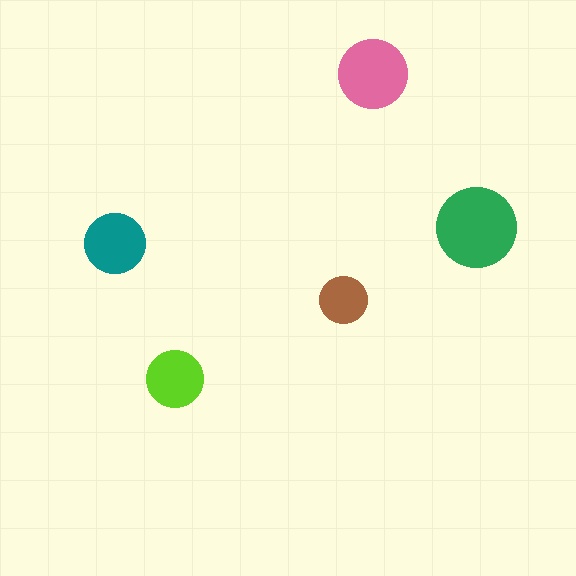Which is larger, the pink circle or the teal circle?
The pink one.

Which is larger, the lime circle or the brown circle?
The lime one.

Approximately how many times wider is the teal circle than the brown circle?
About 1.5 times wider.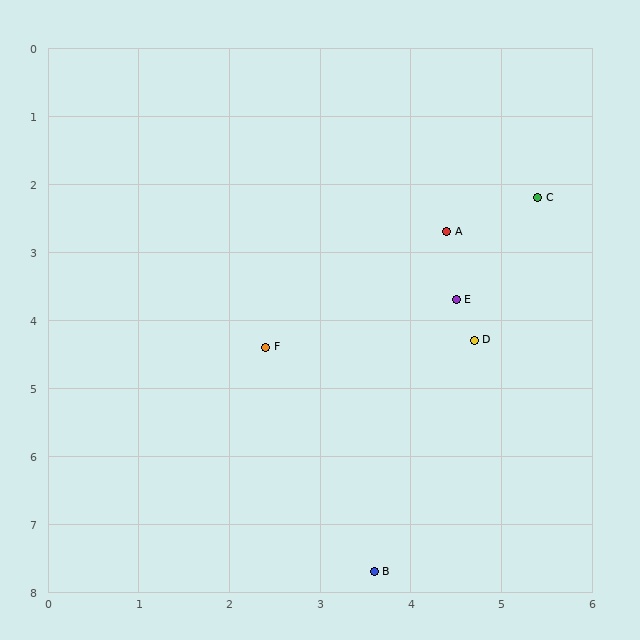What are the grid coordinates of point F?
Point F is at approximately (2.4, 4.4).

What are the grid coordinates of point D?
Point D is at approximately (4.7, 4.3).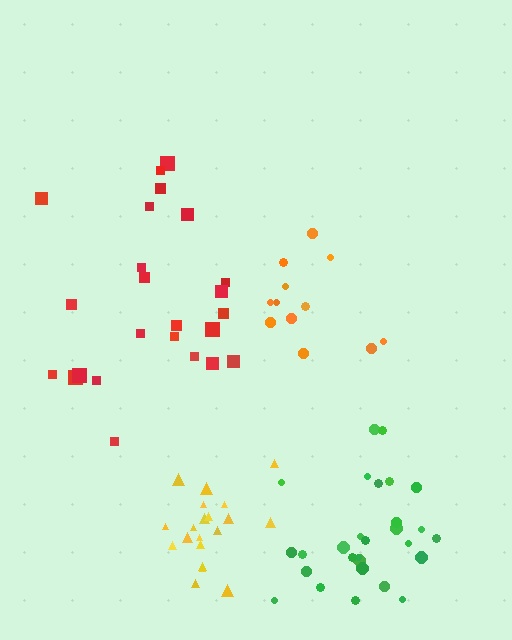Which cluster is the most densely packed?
Yellow.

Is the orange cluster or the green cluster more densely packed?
Green.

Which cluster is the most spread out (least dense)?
Orange.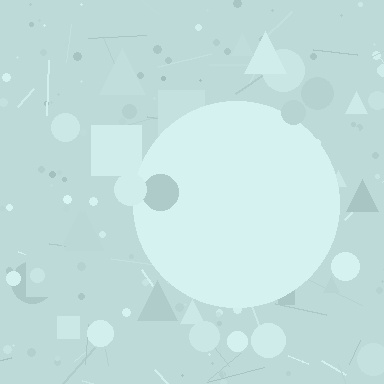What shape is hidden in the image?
A circle is hidden in the image.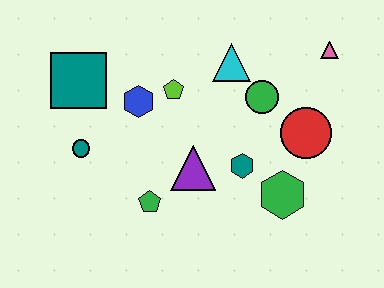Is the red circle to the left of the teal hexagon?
No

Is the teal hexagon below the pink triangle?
Yes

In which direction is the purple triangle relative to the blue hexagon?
The purple triangle is below the blue hexagon.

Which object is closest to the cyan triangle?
The green circle is closest to the cyan triangle.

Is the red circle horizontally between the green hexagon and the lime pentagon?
No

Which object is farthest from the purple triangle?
The pink triangle is farthest from the purple triangle.